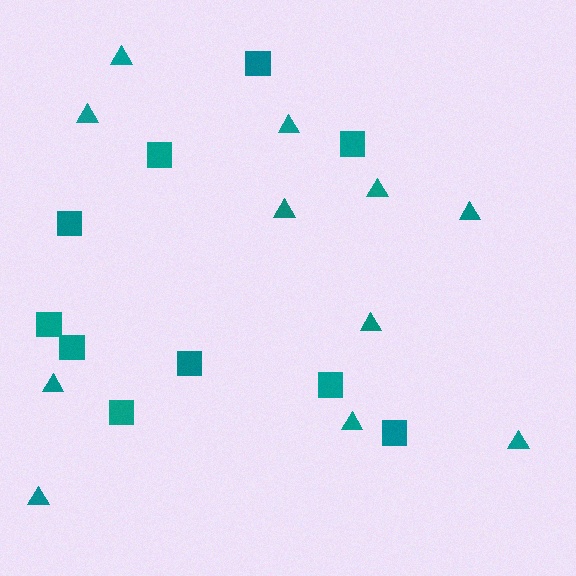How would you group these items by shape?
There are 2 groups: one group of squares (10) and one group of triangles (11).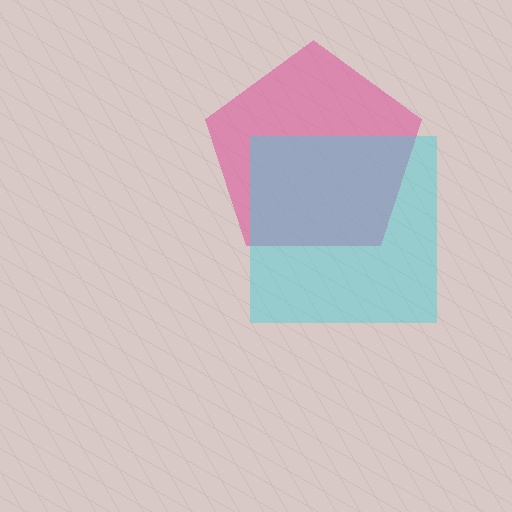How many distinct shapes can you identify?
There are 2 distinct shapes: a pink pentagon, a cyan square.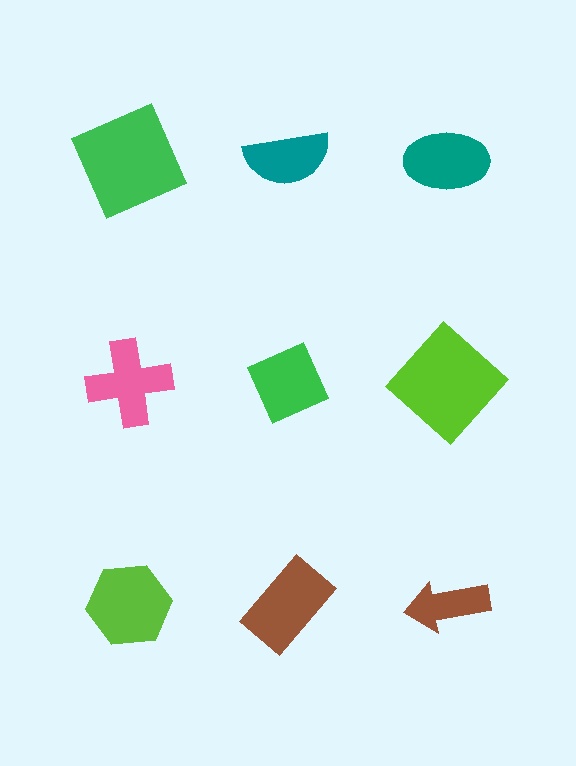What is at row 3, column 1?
A lime hexagon.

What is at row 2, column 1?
A pink cross.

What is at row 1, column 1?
A green square.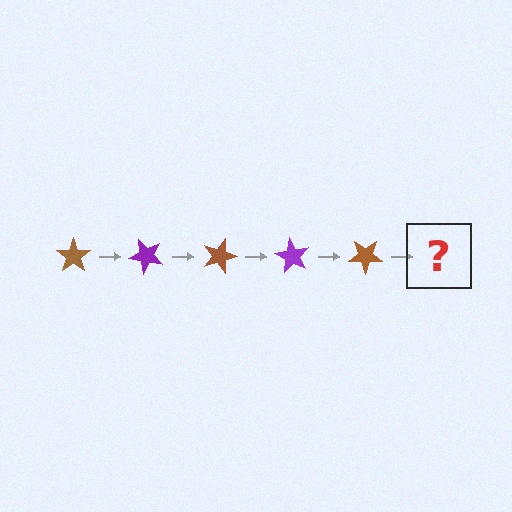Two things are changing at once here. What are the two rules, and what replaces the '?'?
The two rules are that it rotates 45 degrees each step and the color cycles through brown and purple. The '?' should be a purple star, rotated 225 degrees from the start.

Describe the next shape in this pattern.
It should be a purple star, rotated 225 degrees from the start.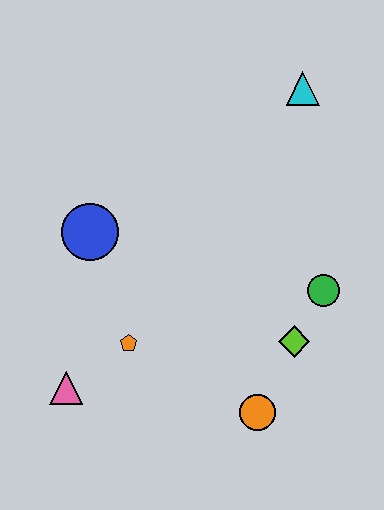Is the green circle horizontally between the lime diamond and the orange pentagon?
No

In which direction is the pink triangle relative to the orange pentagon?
The pink triangle is to the left of the orange pentagon.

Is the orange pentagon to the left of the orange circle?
Yes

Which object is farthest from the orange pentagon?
The cyan triangle is farthest from the orange pentagon.